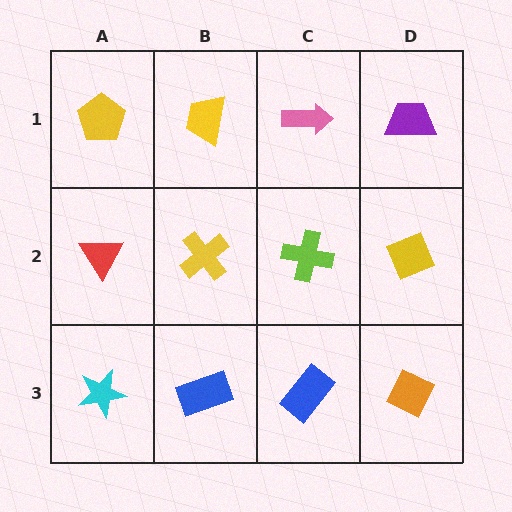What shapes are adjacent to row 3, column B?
A yellow cross (row 2, column B), a cyan star (row 3, column A), a blue rectangle (row 3, column C).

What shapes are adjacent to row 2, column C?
A pink arrow (row 1, column C), a blue rectangle (row 3, column C), a yellow cross (row 2, column B), a yellow diamond (row 2, column D).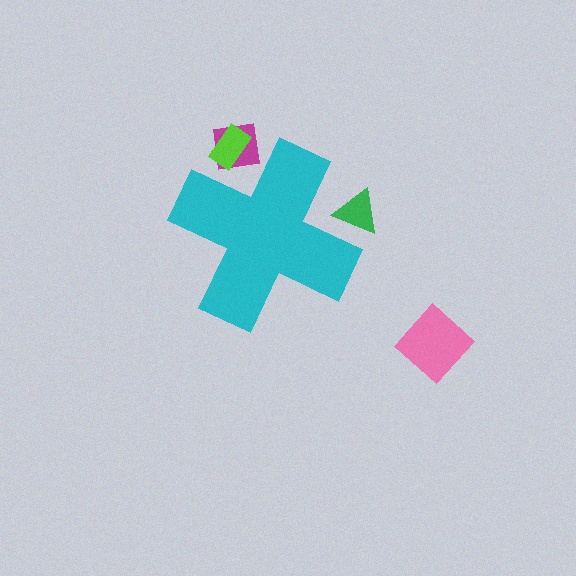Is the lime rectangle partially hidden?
Yes, the lime rectangle is partially hidden behind the cyan cross.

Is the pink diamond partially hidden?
No, the pink diamond is fully visible.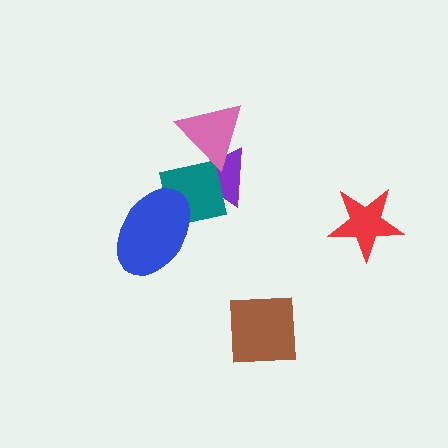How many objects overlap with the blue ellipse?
1 object overlaps with the blue ellipse.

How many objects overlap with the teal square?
3 objects overlap with the teal square.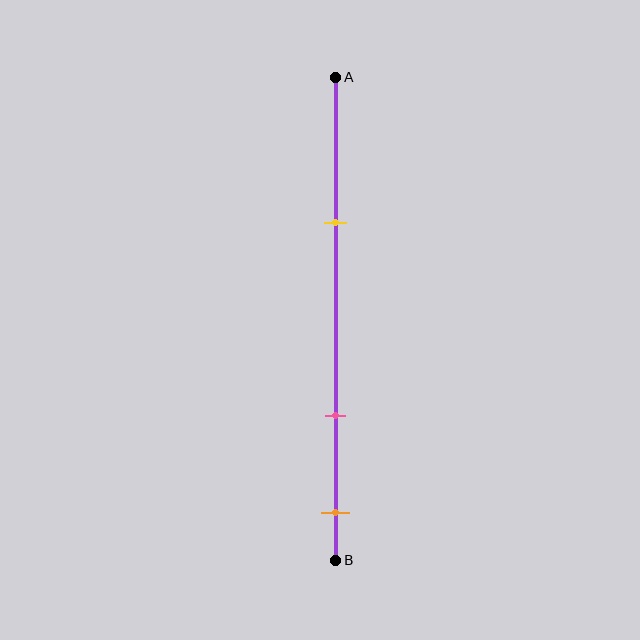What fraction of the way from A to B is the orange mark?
The orange mark is approximately 90% (0.9) of the way from A to B.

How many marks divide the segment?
There are 3 marks dividing the segment.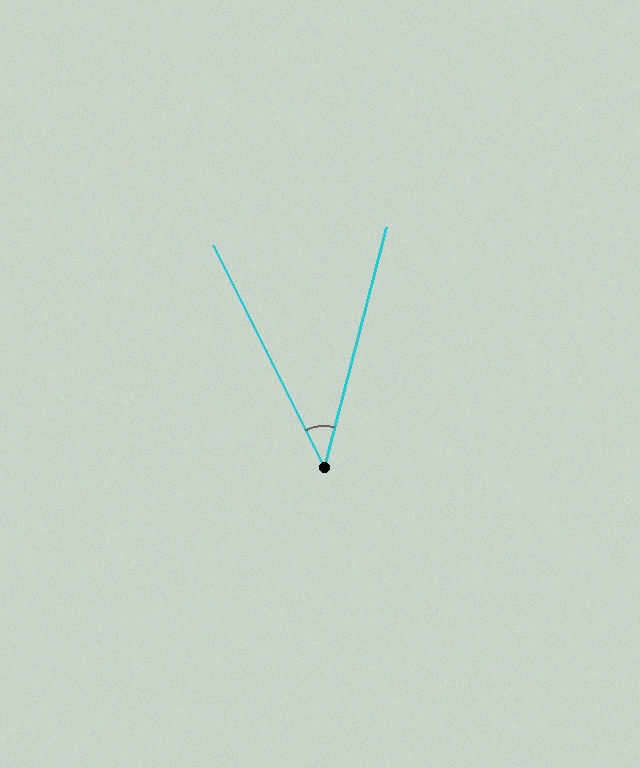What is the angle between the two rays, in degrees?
Approximately 41 degrees.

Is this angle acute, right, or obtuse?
It is acute.